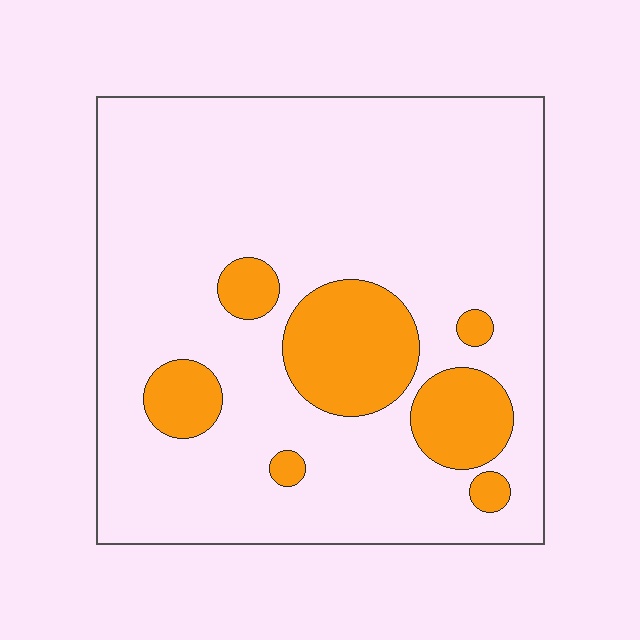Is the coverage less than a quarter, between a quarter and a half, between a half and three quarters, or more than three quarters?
Less than a quarter.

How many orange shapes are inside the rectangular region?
7.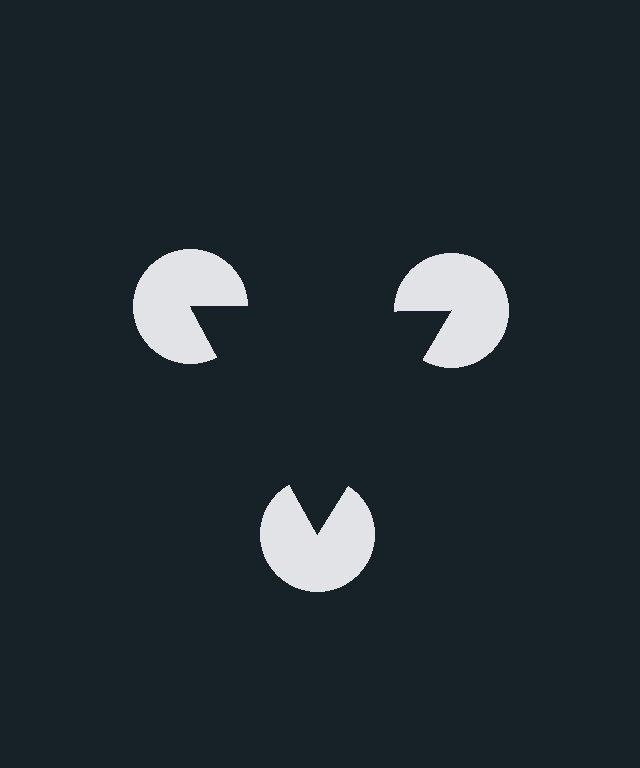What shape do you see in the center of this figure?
An illusory triangle — its edges are inferred from the aligned wedge cuts in the pac-man discs, not physically drawn.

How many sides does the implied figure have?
3 sides.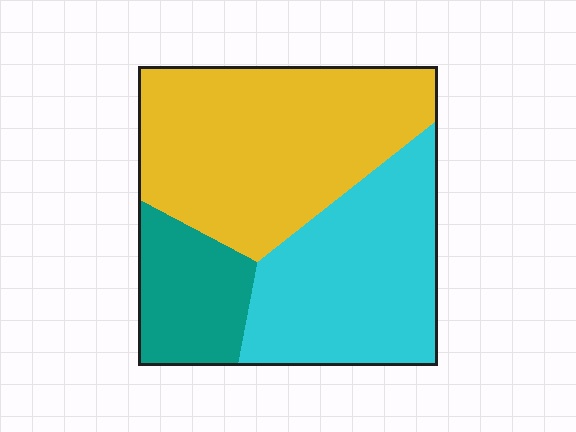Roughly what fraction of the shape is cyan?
Cyan covers about 35% of the shape.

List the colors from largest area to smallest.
From largest to smallest: yellow, cyan, teal.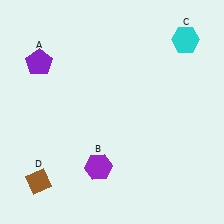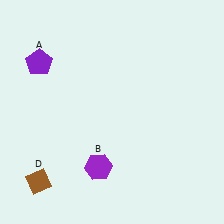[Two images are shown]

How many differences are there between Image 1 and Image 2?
There is 1 difference between the two images.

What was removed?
The cyan hexagon (C) was removed in Image 2.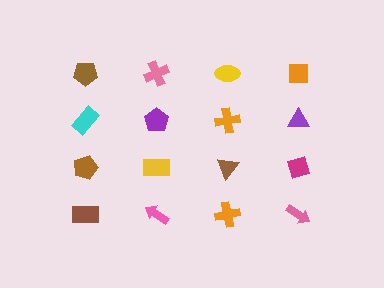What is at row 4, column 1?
A brown rectangle.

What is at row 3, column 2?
A yellow rectangle.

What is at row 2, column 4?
A purple triangle.